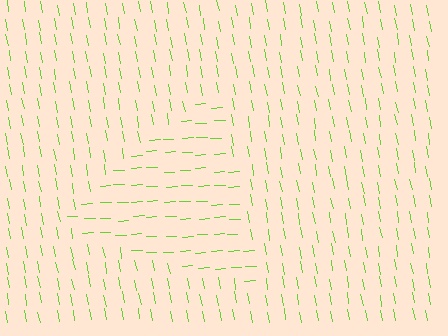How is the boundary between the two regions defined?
The boundary is defined purely by a change in line orientation (approximately 82 degrees difference). All lines are the same color and thickness.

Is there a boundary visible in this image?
Yes, there is a texture boundary formed by a change in line orientation.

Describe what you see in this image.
The image is filled with small lime line segments. A triangle region in the image has lines oriented differently from the surrounding lines, creating a visible texture boundary.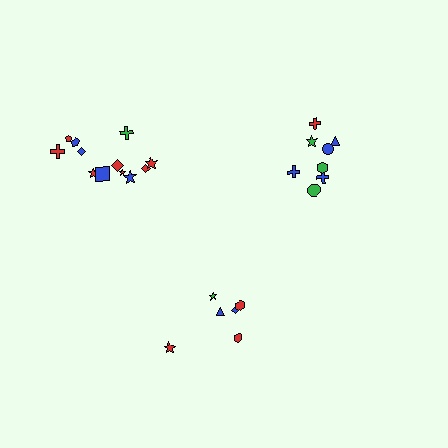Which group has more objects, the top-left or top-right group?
The top-left group.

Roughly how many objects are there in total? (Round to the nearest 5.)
Roughly 25 objects in total.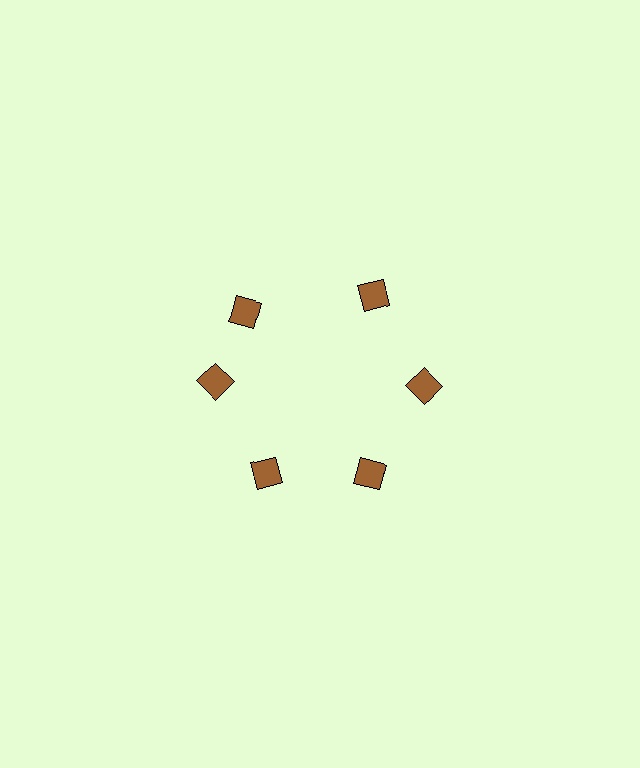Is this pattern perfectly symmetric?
No. The 6 brown diamonds are arranged in a ring, but one element near the 11 o'clock position is rotated out of alignment along the ring, breaking the 6-fold rotational symmetry.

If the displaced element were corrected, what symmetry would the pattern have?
It would have 6-fold rotational symmetry — the pattern would map onto itself every 60 degrees.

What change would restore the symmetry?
The symmetry would be restored by rotating it back into even spacing with its neighbors so that all 6 diamonds sit at equal angles and equal distance from the center.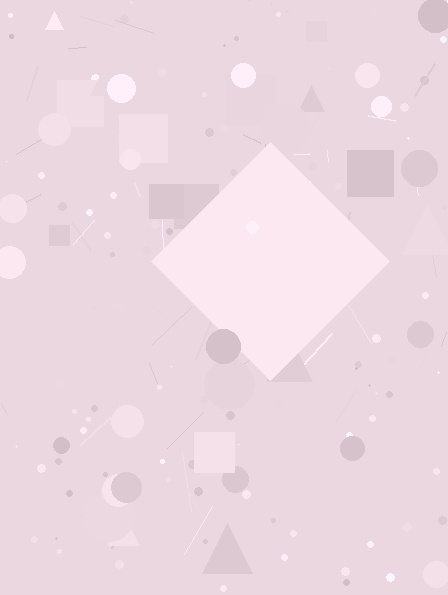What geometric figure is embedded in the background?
A diamond is embedded in the background.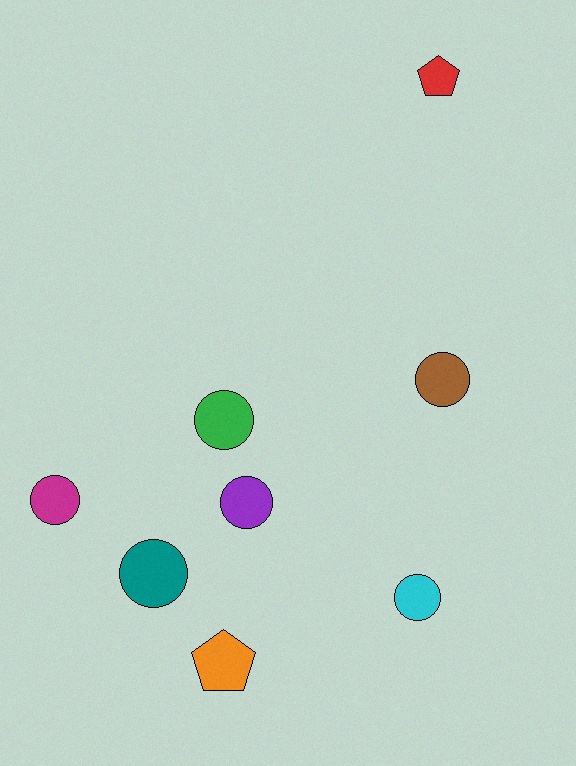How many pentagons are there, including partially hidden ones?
There are 2 pentagons.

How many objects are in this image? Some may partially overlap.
There are 8 objects.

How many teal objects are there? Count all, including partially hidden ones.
There is 1 teal object.